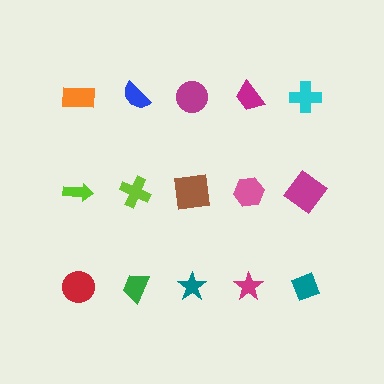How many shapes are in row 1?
5 shapes.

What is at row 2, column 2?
A lime cross.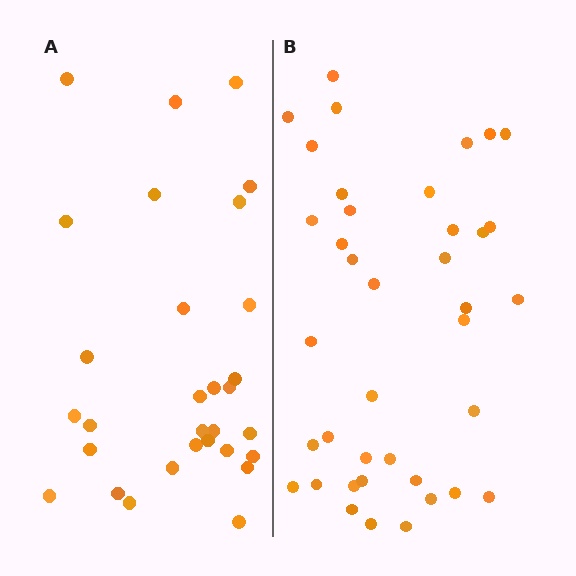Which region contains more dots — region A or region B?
Region B (the right region) has more dots.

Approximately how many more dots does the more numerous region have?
Region B has roughly 8 or so more dots than region A.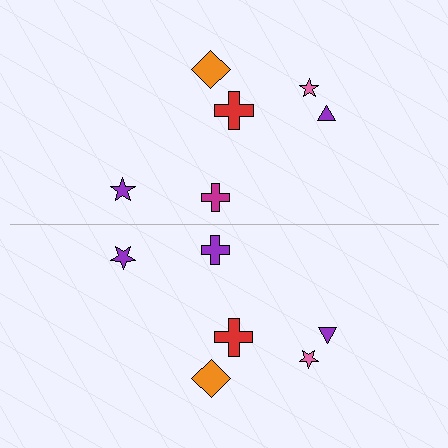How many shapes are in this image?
There are 12 shapes in this image.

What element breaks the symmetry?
The purple cross on the bottom side breaks the symmetry — its mirror counterpart is magenta.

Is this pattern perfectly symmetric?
No, the pattern is not perfectly symmetric. The purple cross on the bottom side breaks the symmetry — its mirror counterpart is magenta.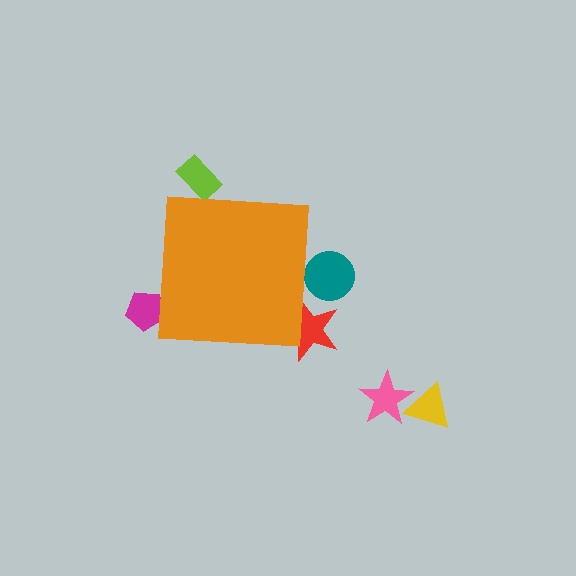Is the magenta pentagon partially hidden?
Yes, the magenta pentagon is partially hidden behind the orange square.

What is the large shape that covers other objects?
An orange square.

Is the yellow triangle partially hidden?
No, the yellow triangle is fully visible.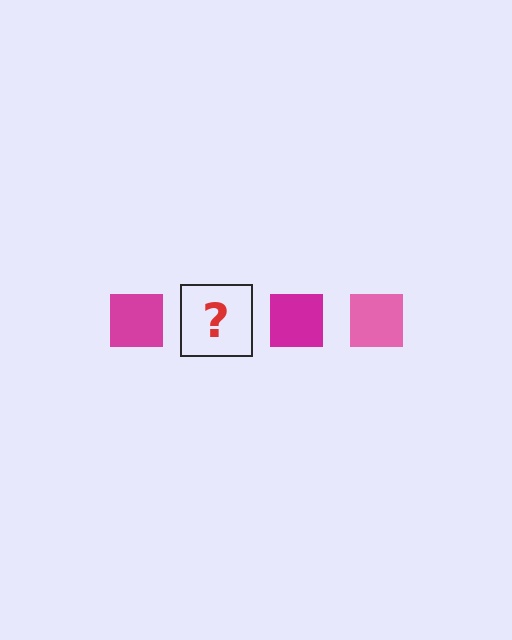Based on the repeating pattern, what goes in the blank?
The blank should be a pink square.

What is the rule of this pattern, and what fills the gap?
The rule is that the pattern cycles through magenta, pink squares. The gap should be filled with a pink square.